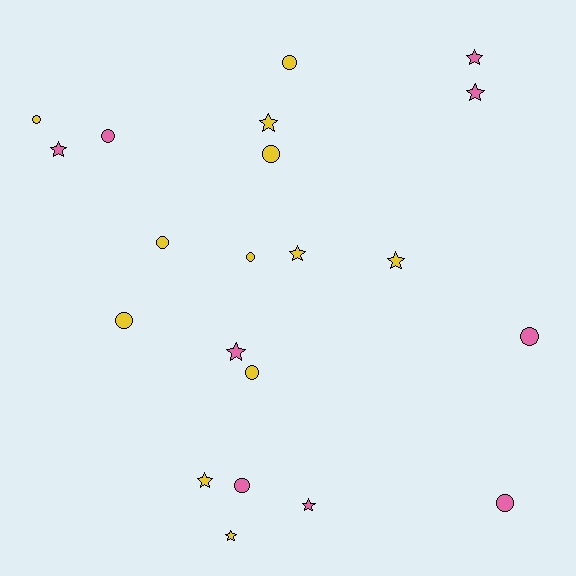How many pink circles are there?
There are 4 pink circles.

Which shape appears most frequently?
Circle, with 11 objects.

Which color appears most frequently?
Yellow, with 12 objects.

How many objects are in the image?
There are 21 objects.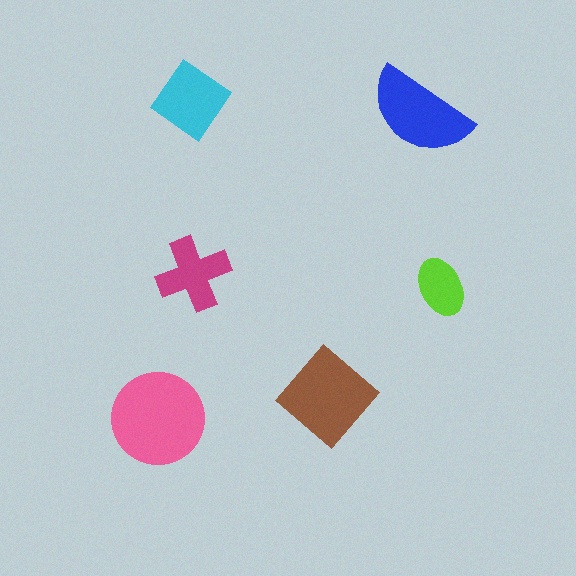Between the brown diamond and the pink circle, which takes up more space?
The pink circle.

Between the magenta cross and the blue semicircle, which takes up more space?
The blue semicircle.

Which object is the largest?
The pink circle.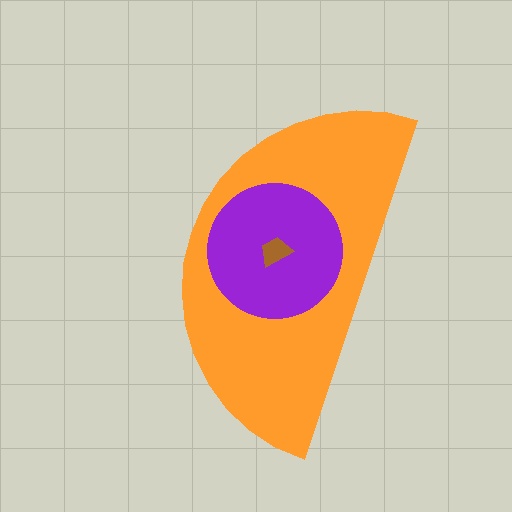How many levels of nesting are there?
3.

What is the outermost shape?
The orange semicircle.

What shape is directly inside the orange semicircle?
The purple circle.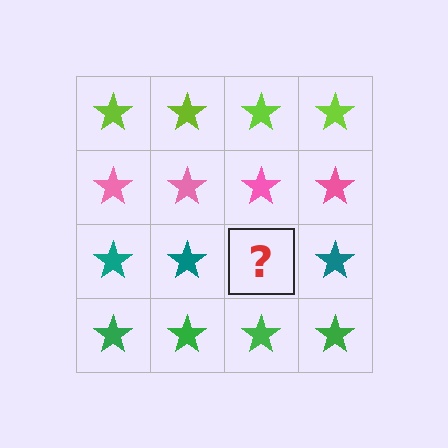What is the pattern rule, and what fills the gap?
The rule is that each row has a consistent color. The gap should be filled with a teal star.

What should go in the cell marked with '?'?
The missing cell should contain a teal star.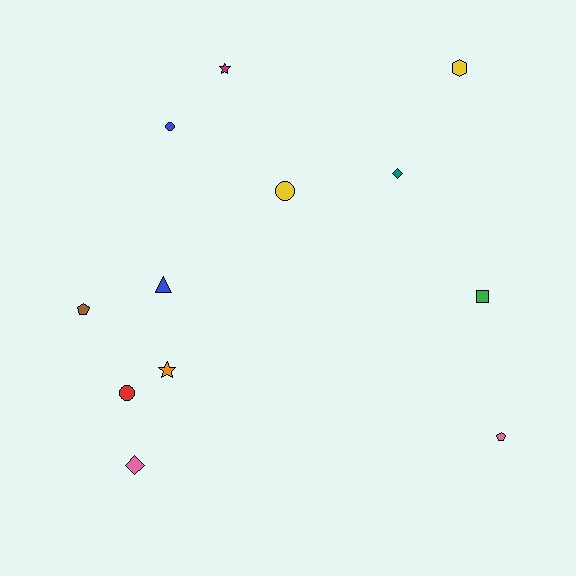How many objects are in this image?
There are 12 objects.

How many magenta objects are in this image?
There is 1 magenta object.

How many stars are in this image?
There are 2 stars.